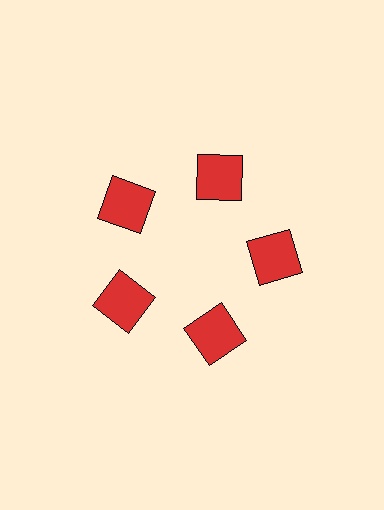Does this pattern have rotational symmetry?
Yes, this pattern has 5-fold rotational symmetry. It looks the same after rotating 72 degrees around the center.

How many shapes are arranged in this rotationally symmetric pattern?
There are 5 shapes, arranged in 5 groups of 1.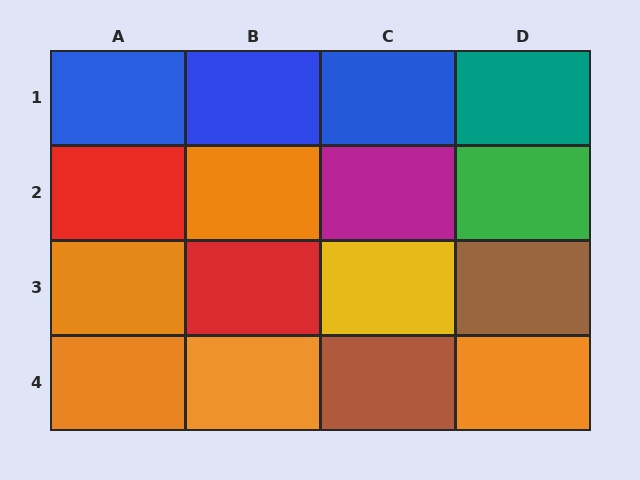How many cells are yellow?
1 cell is yellow.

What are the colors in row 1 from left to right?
Blue, blue, blue, teal.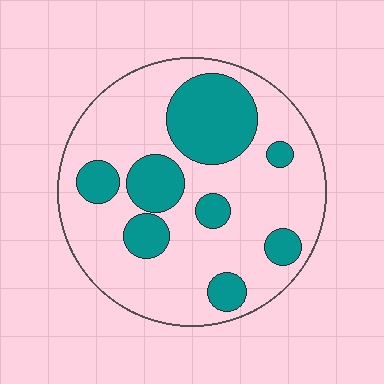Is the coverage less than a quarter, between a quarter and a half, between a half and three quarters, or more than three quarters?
Between a quarter and a half.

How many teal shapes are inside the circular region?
8.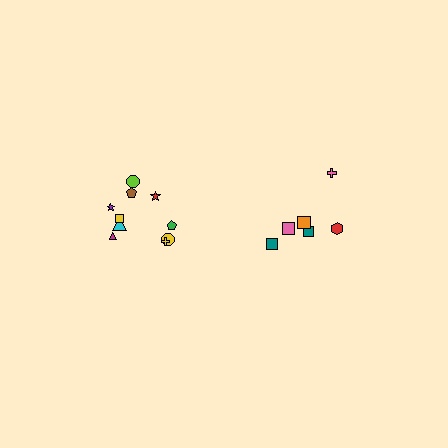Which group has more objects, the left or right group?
The left group.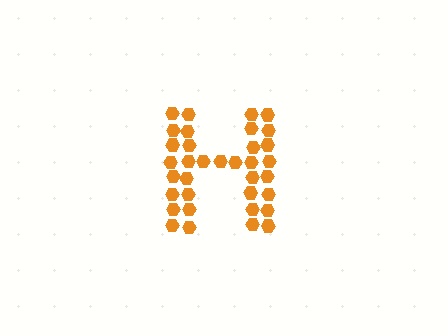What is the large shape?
The large shape is the letter H.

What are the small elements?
The small elements are hexagons.